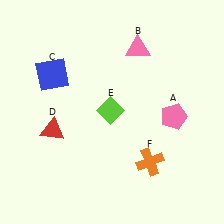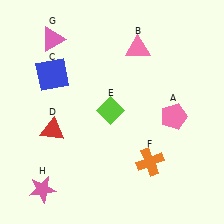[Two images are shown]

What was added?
A pink triangle (G), a pink star (H) were added in Image 2.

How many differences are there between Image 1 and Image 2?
There are 2 differences between the two images.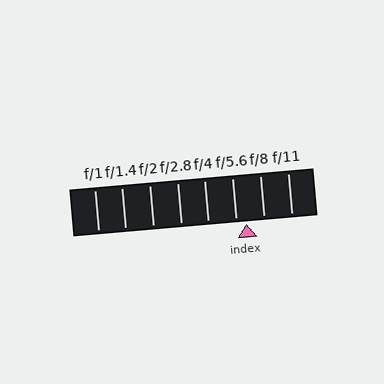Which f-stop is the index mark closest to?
The index mark is closest to f/5.6.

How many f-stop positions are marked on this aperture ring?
There are 8 f-stop positions marked.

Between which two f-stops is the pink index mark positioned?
The index mark is between f/5.6 and f/8.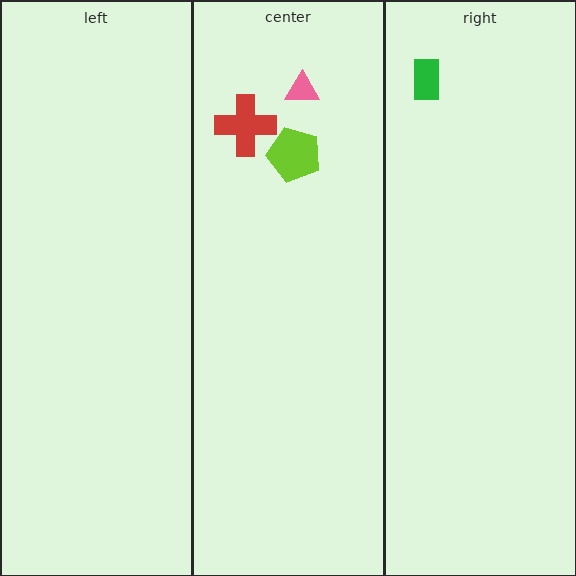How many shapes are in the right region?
1.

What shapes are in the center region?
The pink triangle, the lime pentagon, the red cross.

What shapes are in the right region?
The green rectangle.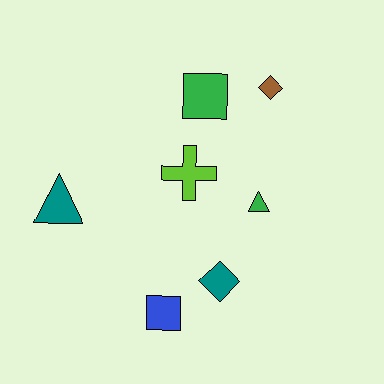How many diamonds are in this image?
There are 2 diamonds.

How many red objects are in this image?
There are no red objects.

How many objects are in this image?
There are 7 objects.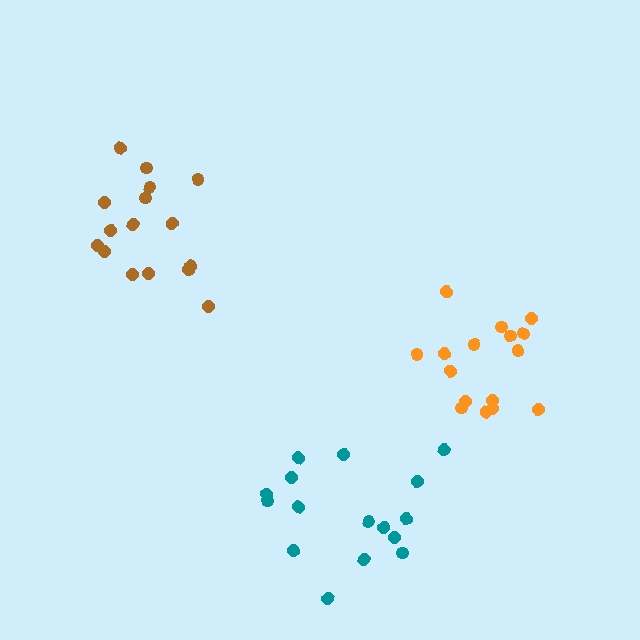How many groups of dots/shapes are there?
There are 3 groups.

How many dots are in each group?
Group 1: 16 dots, Group 2: 16 dots, Group 3: 16 dots (48 total).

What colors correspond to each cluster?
The clusters are colored: orange, brown, teal.